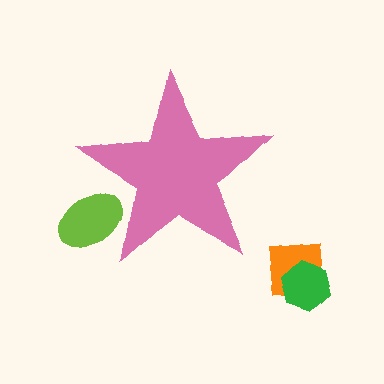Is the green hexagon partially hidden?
No, the green hexagon is fully visible.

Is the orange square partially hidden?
No, the orange square is fully visible.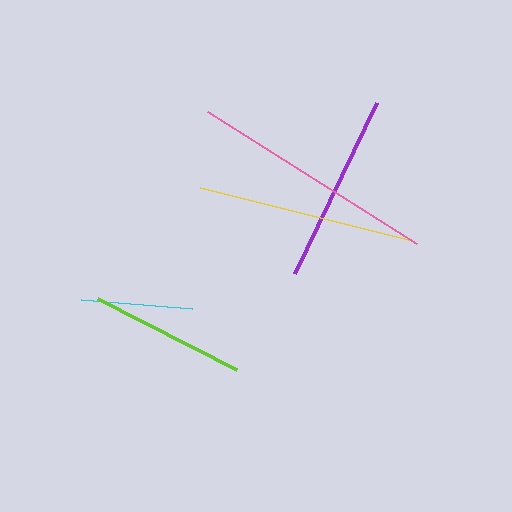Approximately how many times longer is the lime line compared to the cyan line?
The lime line is approximately 1.4 times the length of the cyan line.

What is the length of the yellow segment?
The yellow segment is approximately 219 pixels long.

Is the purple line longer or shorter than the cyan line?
The purple line is longer than the cyan line.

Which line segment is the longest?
The pink line is the longest at approximately 247 pixels.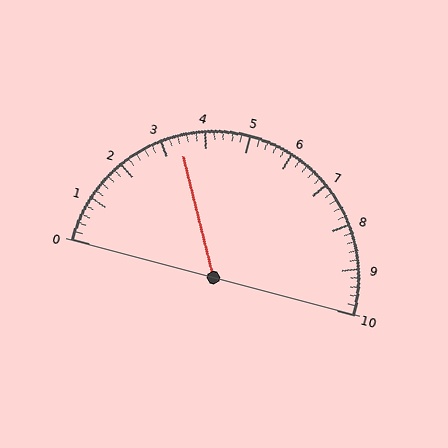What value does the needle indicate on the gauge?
The needle indicates approximately 3.4.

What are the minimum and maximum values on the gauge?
The gauge ranges from 0 to 10.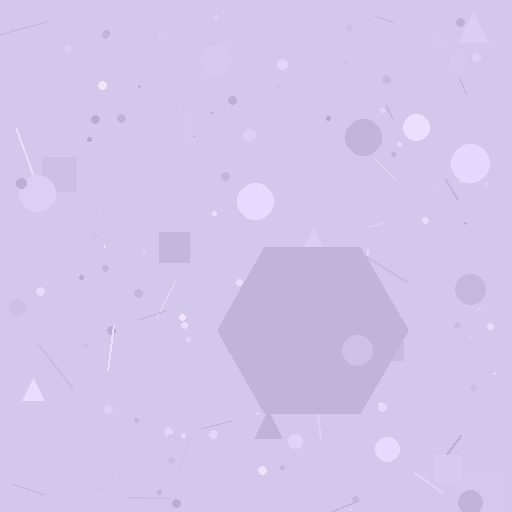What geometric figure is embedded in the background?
A hexagon is embedded in the background.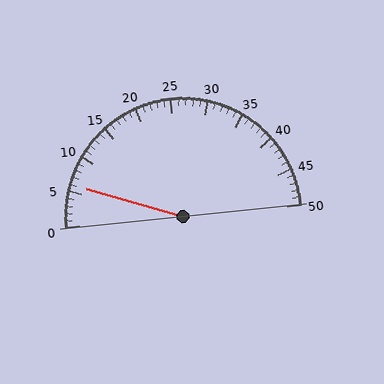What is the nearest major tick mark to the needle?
The nearest major tick mark is 5.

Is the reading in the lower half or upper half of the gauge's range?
The reading is in the lower half of the range (0 to 50).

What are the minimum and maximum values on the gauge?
The gauge ranges from 0 to 50.